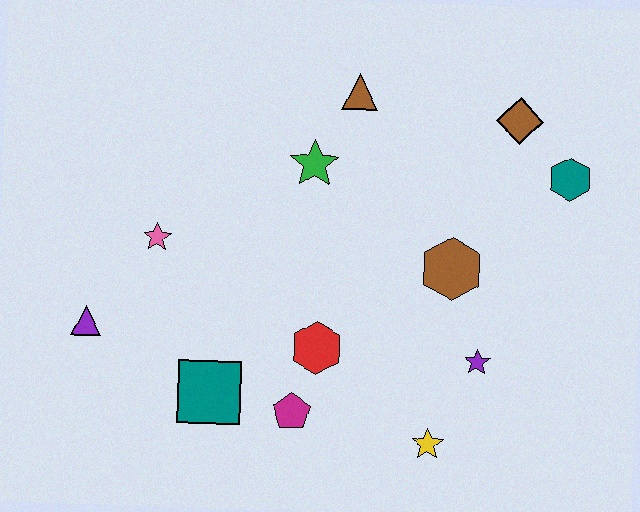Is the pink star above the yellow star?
Yes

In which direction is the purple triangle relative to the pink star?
The purple triangle is below the pink star.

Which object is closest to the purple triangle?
The pink star is closest to the purple triangle.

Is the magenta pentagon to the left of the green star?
Yes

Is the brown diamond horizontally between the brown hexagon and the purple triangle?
No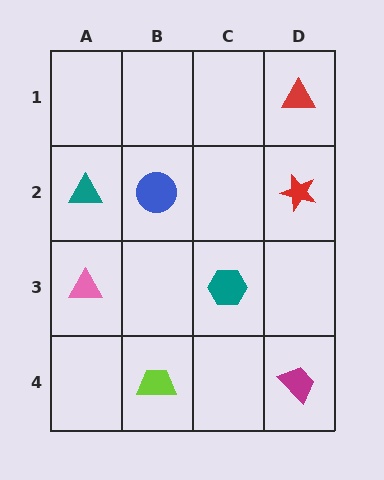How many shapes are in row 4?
2 shapes.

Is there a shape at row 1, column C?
No, that cell is empty.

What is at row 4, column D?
A magenta trapezoid.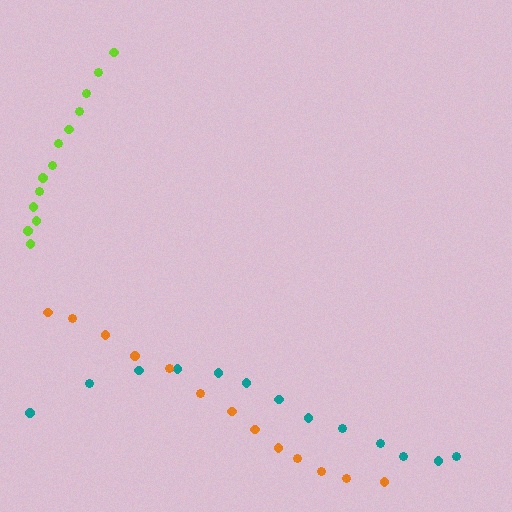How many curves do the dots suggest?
There are 3 distinct paths.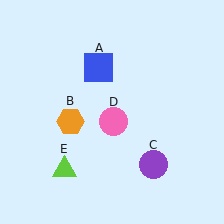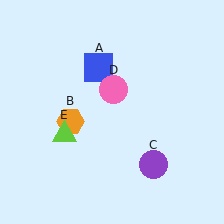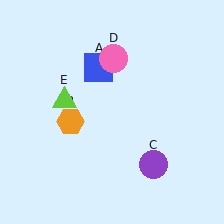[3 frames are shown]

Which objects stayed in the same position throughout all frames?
Blue square (object A) and orange hexagon (object B) and purple circle (object C) remained stationary.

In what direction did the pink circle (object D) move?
The pink circle (object D) moved up.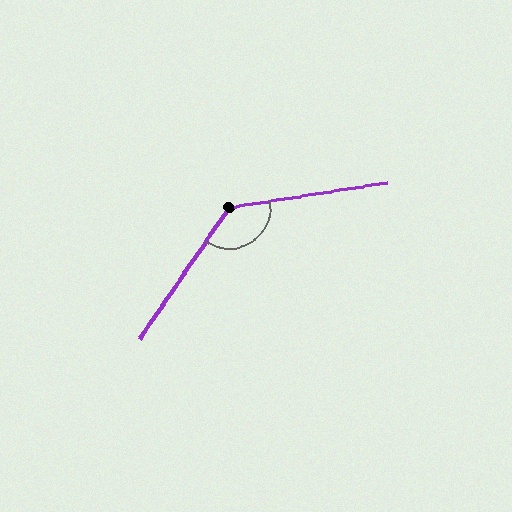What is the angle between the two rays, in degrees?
Approximately 133 degrees.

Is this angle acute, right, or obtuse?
It is obtuse.